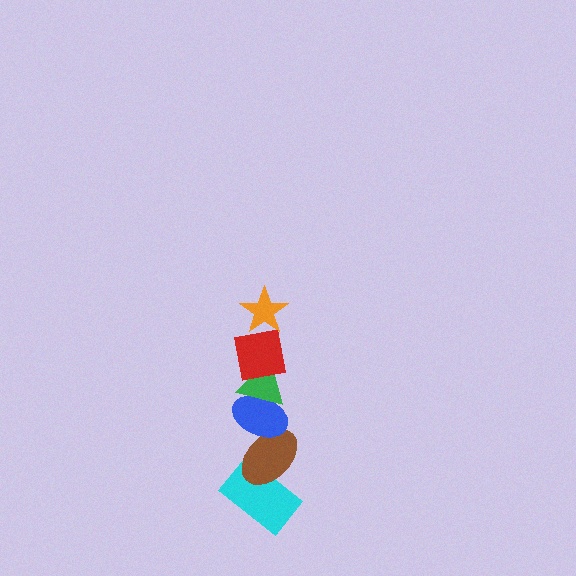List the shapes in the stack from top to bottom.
From top to bottom: the orange star, the red square, the green triangle, the blue ellipse, the brown ellipse, the cyan rectangle.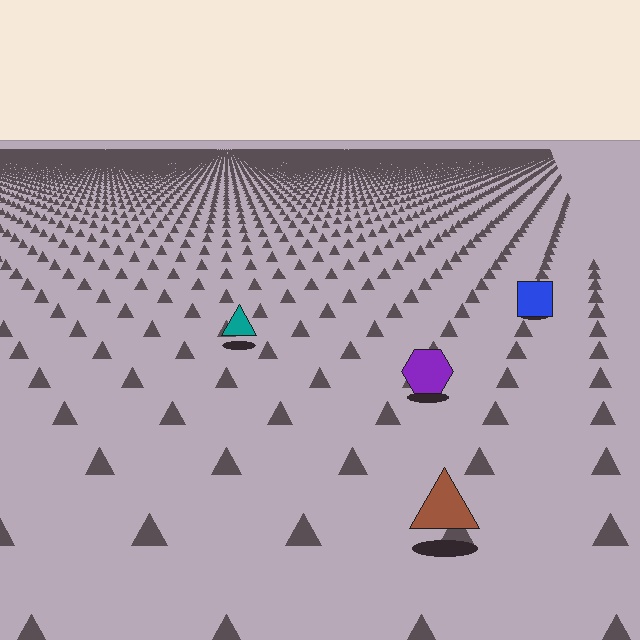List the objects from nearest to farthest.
From nearest to farthest: the brown triangle, the purple hexagon, the teal triangle, the blue square.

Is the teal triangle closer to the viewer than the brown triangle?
No. The brown triangle is closer — you can tell from the texture gradient: the ground texture is coarser near it.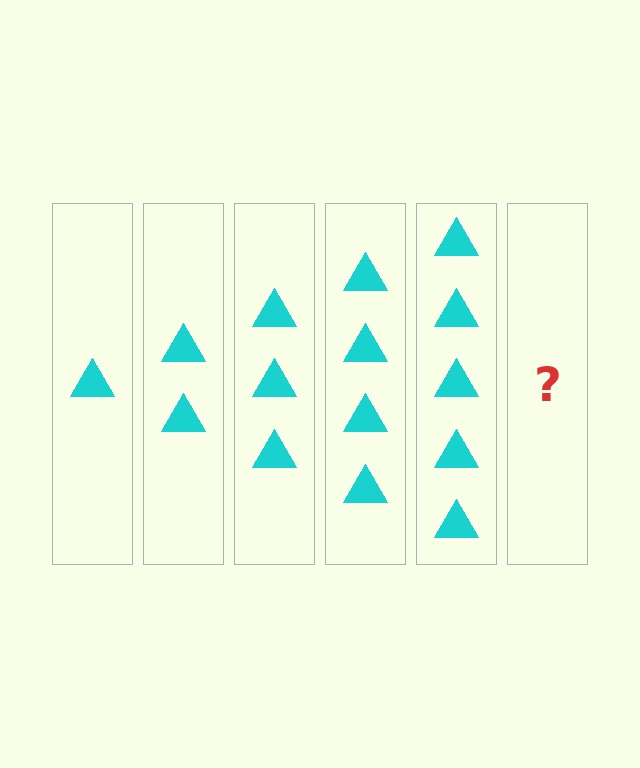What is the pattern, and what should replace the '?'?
The pattern is that each step adds one more triangle. The '?' should be 6 triangles.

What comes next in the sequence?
The next element should be 6 triangles.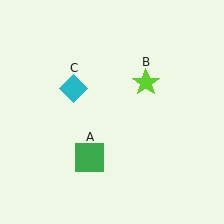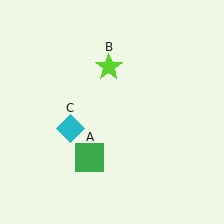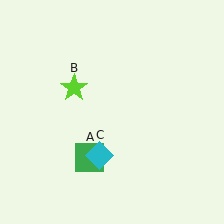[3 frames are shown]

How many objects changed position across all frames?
2 objects changed position: lime star (object B), cyan diamond (object C).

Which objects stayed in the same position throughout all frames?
Green square (object A) remained stationary.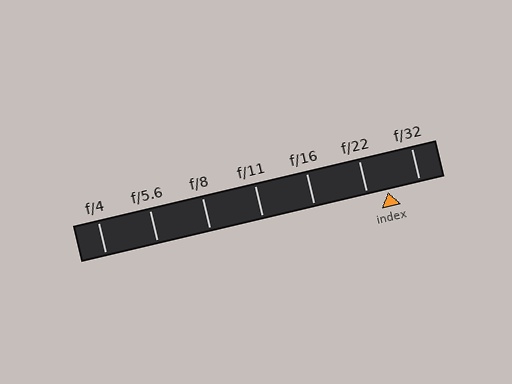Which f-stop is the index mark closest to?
The index mark is closest to f/22.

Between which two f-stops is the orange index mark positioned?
The index mark is between f/22 and f/32.